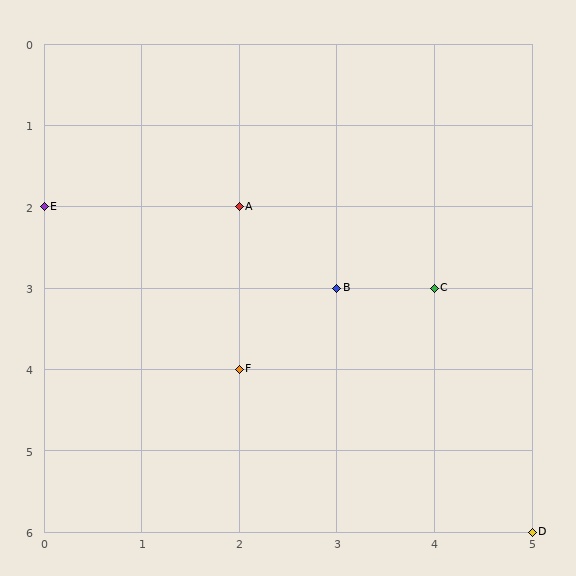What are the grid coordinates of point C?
Point C is at grid coordinates (4, 3).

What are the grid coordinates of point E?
Point E is at grid coordinates (0, 2).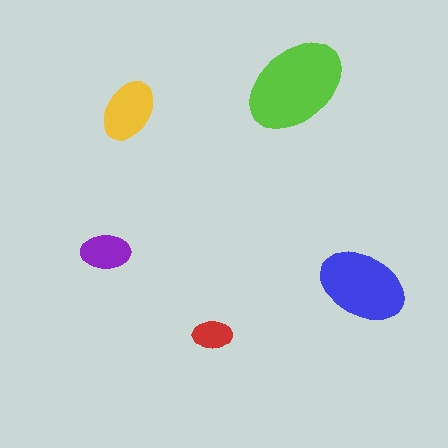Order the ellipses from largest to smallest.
the lime one, the blue one, the yellow one, the purple one, the red one.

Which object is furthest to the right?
The blue ellipse is rightmost.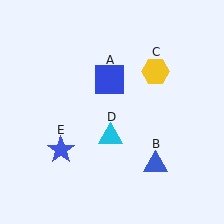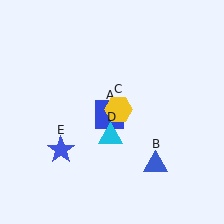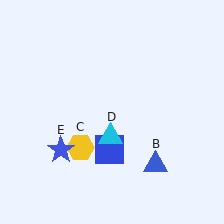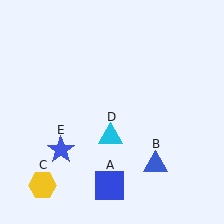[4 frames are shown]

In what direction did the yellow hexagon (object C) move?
The yellow hexagon (object C) moved down and to the left.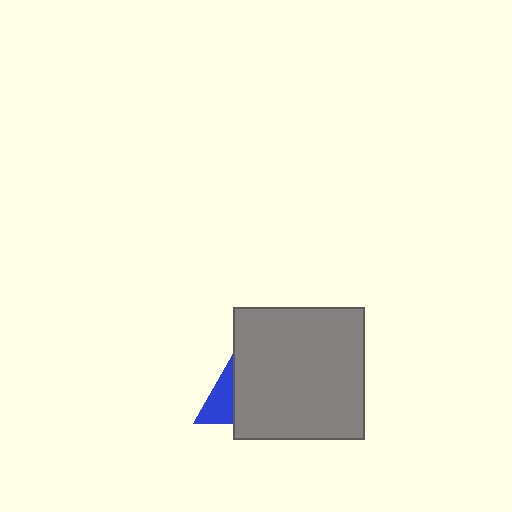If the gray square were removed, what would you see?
You would see the complete blue triangle.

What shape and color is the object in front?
The object in front is a gray square.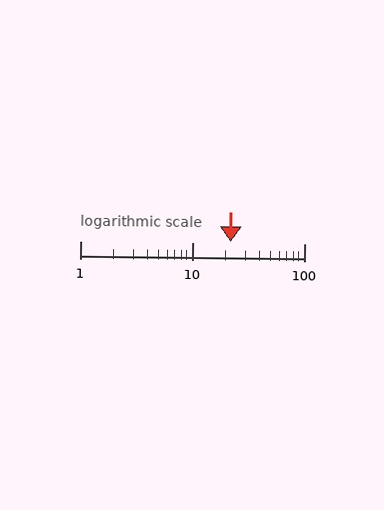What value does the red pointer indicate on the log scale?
The pointer indicates approximately 22.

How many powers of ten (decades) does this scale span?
The scale spans 2 decades, from 1 to 100.